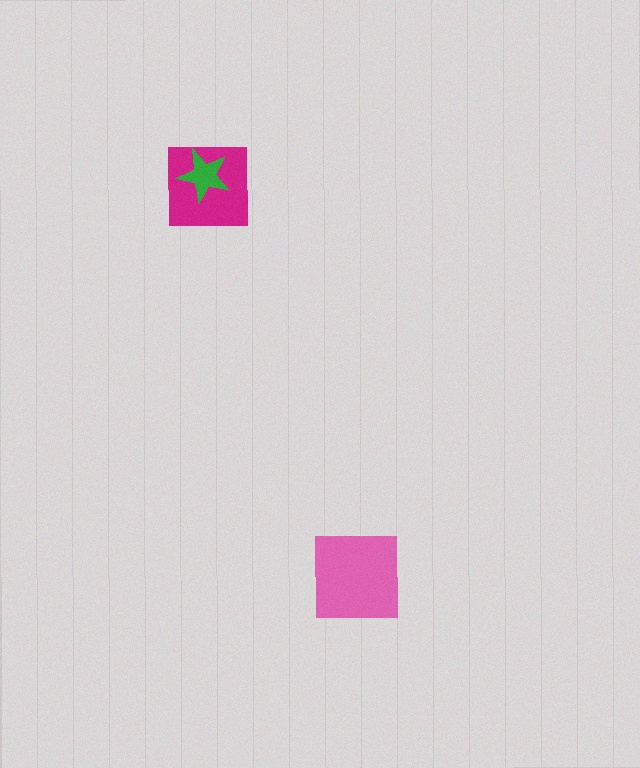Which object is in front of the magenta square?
The green star is in front of the magenta square.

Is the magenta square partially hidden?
Yes, it is partially covered by another shape.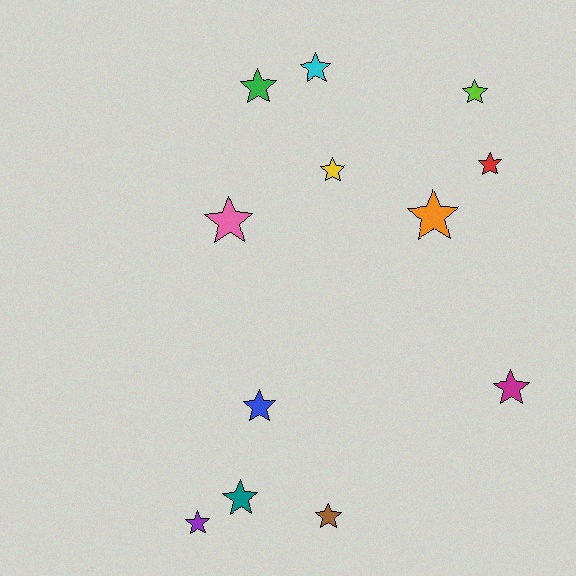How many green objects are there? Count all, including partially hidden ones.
There is 1 green object.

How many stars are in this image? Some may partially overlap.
There are 12 stars.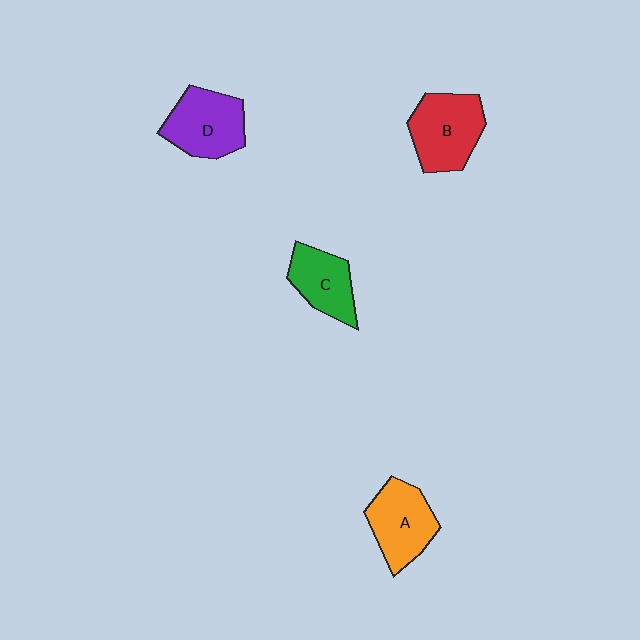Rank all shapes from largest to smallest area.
From largest to smallest: B (red), D (purple), A (orange), C (green).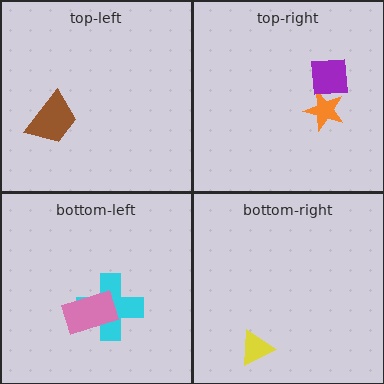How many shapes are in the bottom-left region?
2.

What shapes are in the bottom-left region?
The cyan cross, the pink rectangle.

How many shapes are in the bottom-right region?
1.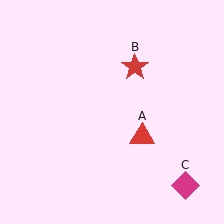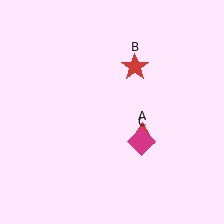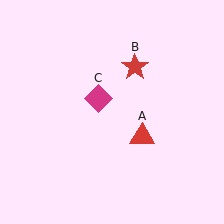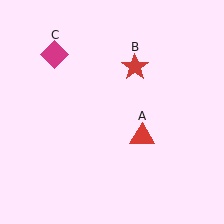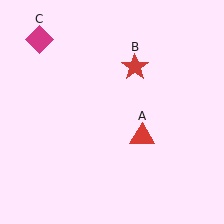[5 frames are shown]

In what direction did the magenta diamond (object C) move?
The magenta diamond (object C) moved up and to the left.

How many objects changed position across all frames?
1 object changed position: magenta diamond (object C).